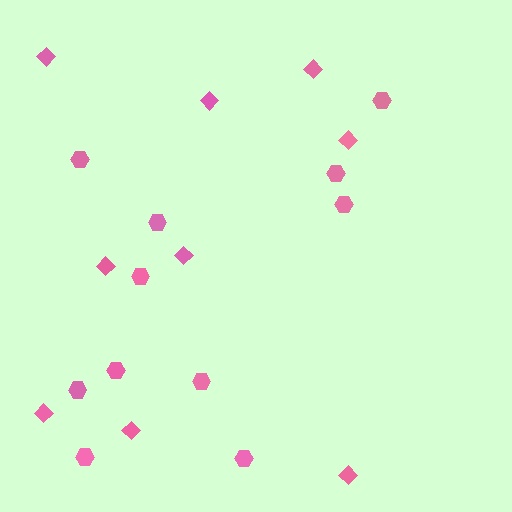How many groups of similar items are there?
There are 2 groups: one group of diamonds (9) and one group of hexagons (11).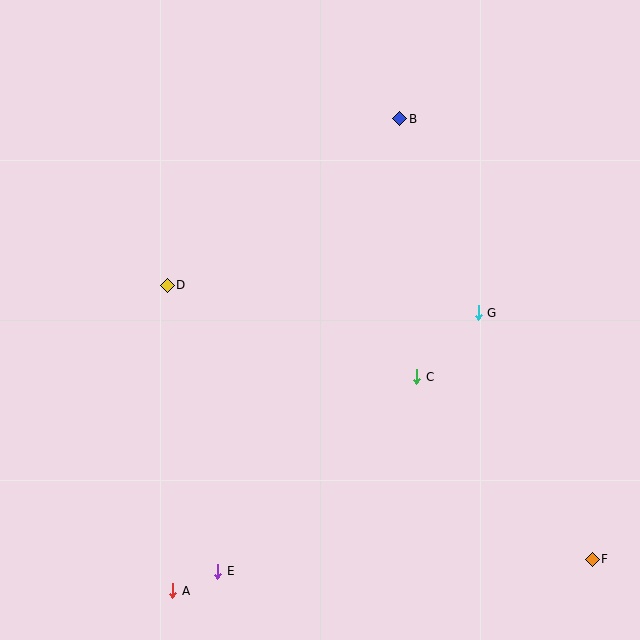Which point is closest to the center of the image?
Point C at (417, 377) is closest to the center.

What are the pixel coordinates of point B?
Point B is at (400, 119).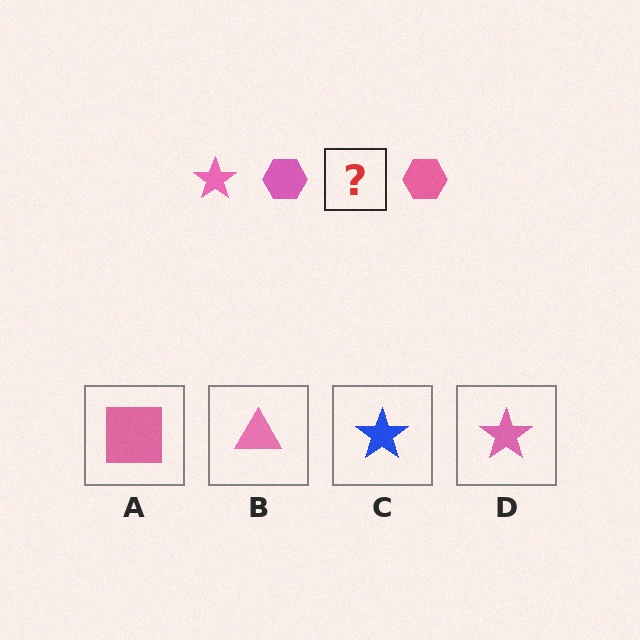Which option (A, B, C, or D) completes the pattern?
D.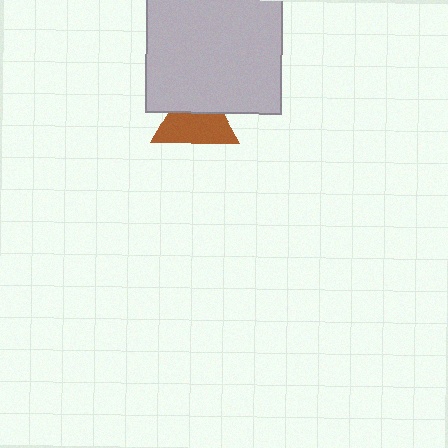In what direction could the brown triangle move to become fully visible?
The brown triangle could move down. That would shift it out from behind the light gray square entirely.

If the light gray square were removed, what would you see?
You would see the complete brown triangle.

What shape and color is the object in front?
The object in front is a light gray square.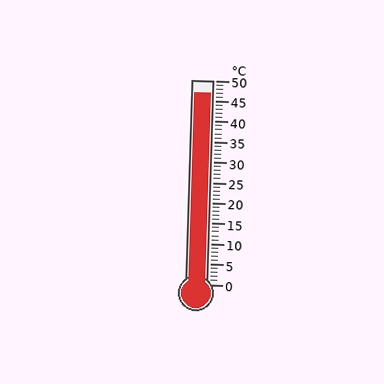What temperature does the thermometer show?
The thermometer shows approximately 47°C.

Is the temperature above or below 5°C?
The temperature is above 5°C.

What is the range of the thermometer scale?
The thermometer scale ranges from 0°C to 50°C.